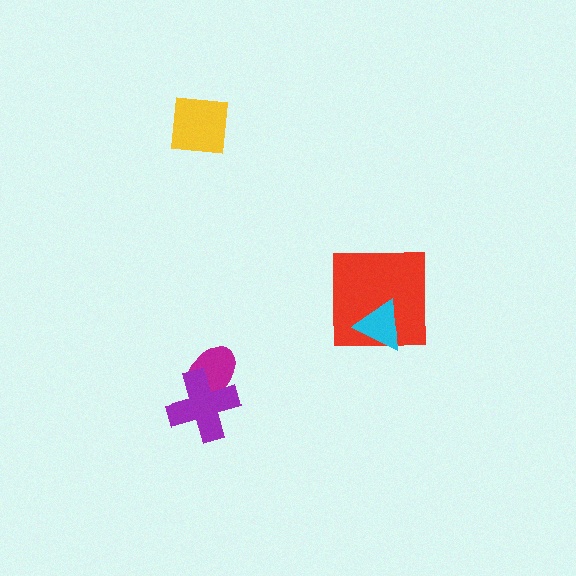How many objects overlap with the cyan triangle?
1 object overlaps with the cyan triangle.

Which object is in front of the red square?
The cyan triangle is in front of the red square.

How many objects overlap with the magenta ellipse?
1 object overlaps with the magenta ellipse.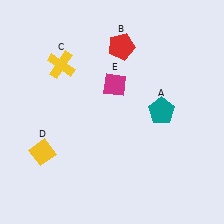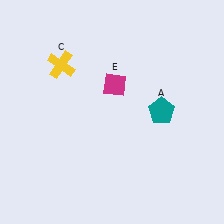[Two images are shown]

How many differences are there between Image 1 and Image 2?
There are 2 differences between the two images.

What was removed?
The yellow diamond (D), the red pentagon (B) were removed in Image 2.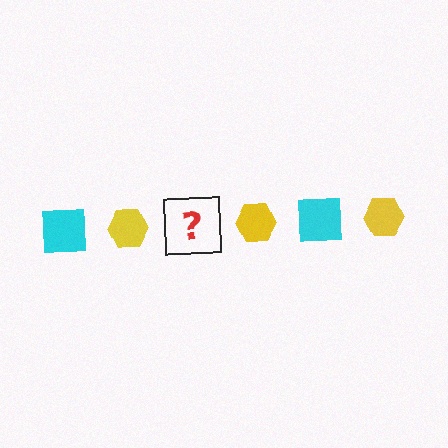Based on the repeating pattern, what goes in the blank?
The blank should be a cyan square.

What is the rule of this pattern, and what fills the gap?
The rule is that the pattern alternates between cyan square and yellow hexagon. The gap should be filled with a cyan square.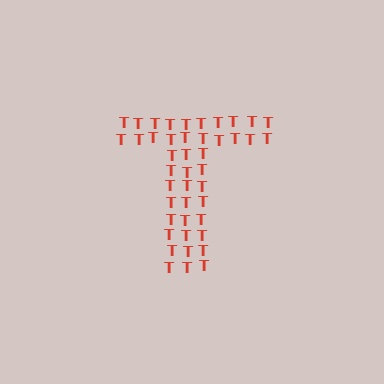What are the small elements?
The small elements are letter T's.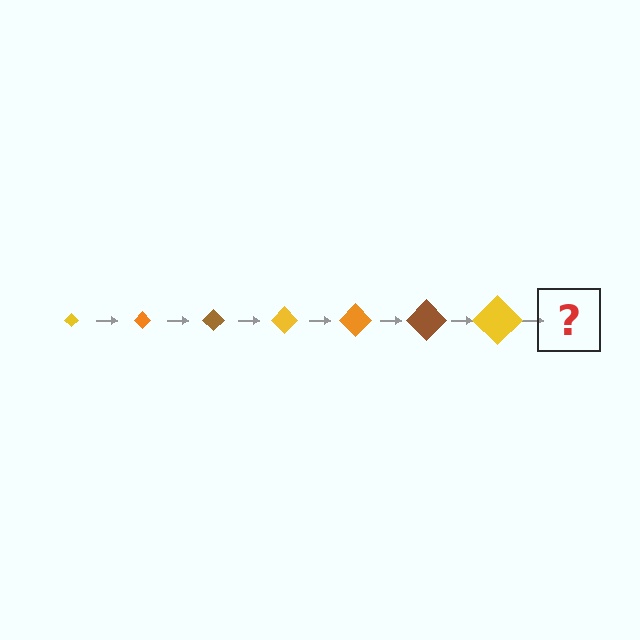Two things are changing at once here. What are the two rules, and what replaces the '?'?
The two rules are that the diamond grows larger each step and the color cycles through yellow, orange, and brown. The '?' should be an orange diamond, larger than the previous one.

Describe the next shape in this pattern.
It should be an orange diamond, larger than the previous one.